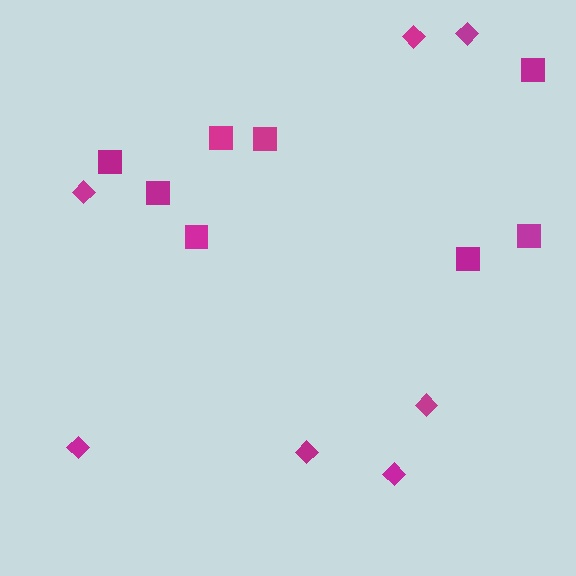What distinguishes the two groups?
There are 2 groups: one group of squares (8) and one group of diamonds (7).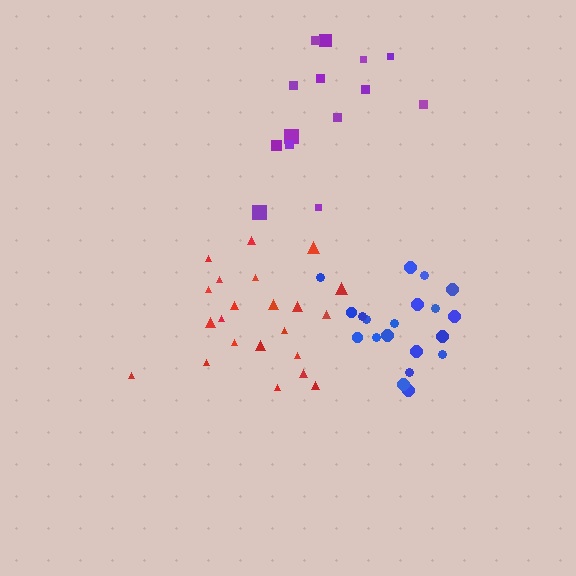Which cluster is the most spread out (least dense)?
Purple.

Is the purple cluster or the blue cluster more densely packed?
Blue.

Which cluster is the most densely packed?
Blue.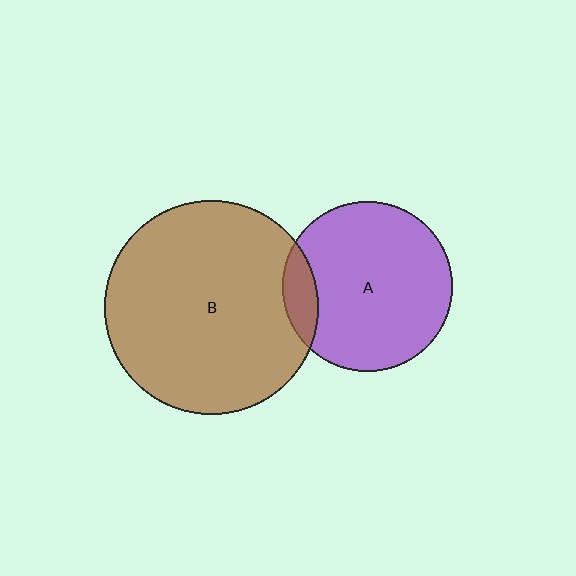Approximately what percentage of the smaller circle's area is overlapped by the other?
Approximately 10%.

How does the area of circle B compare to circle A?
Approximately 1.6 times.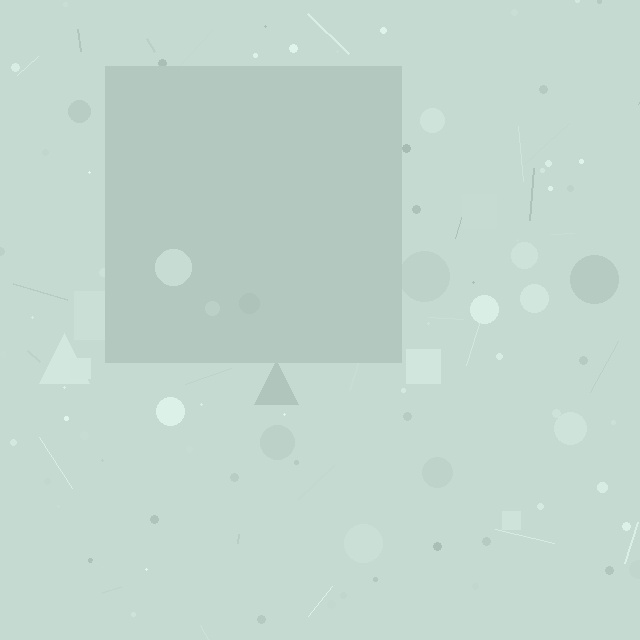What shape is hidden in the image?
A square is hidden in the image.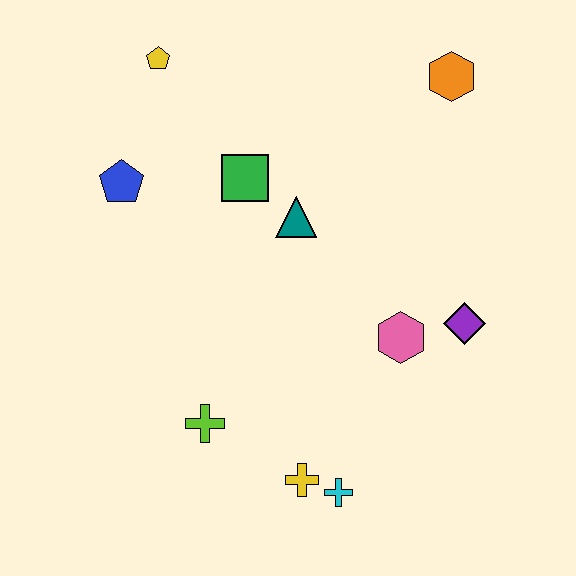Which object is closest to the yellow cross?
The cyan cross is closest to the yellow cross.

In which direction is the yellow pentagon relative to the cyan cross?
The yellow pentagon is above the cyan cross.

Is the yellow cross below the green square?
Yes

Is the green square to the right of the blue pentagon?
Yes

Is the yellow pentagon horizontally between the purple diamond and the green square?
No